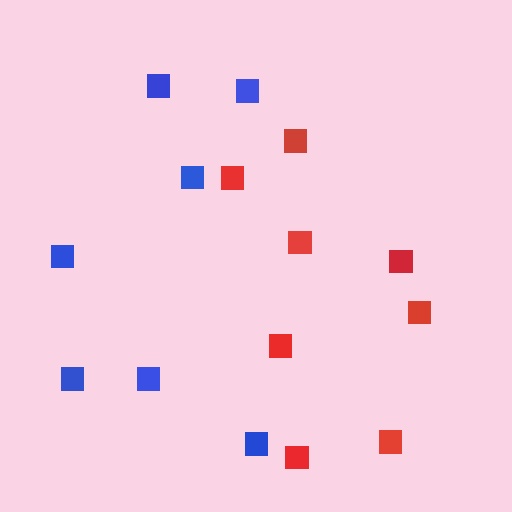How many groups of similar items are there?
There are 2 groups: one group of blue squares (7) and one group of red squares (8).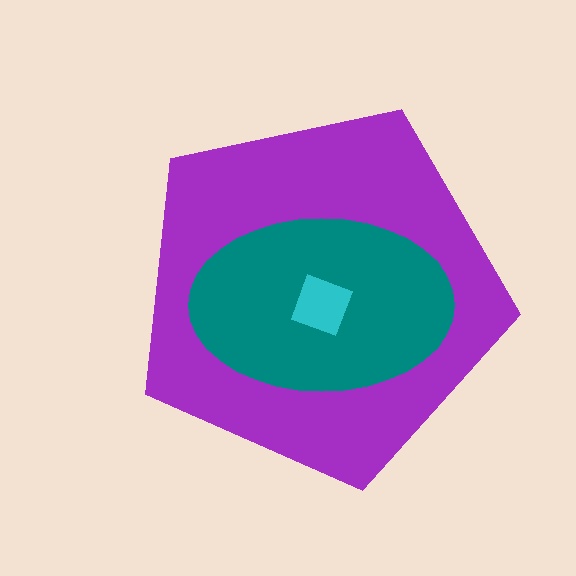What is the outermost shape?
The purple pentagon.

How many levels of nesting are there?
3.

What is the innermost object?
The cyan diamond.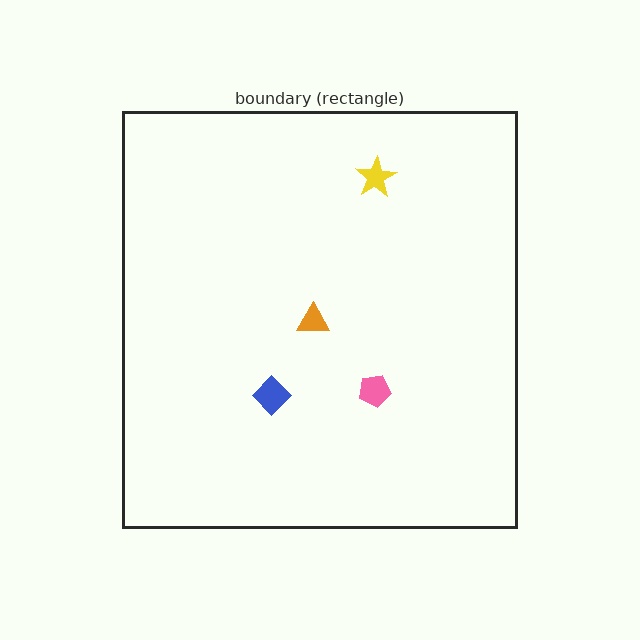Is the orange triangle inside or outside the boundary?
Inside.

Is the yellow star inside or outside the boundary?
Inside.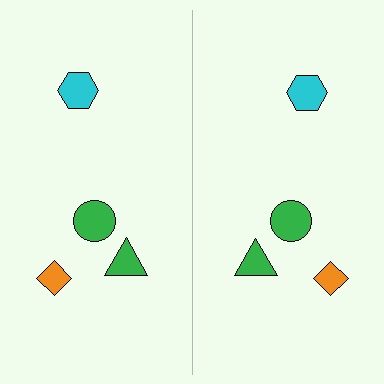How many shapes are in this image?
There are 8 shapes in this image.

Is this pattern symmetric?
Yes, this pattern has bilateral (reflection) symmetry.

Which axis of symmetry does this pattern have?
The pattern has a vertical axis of symmetry running through the center of the image.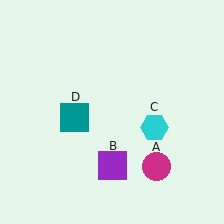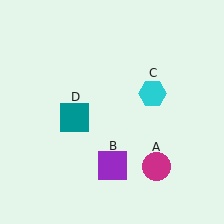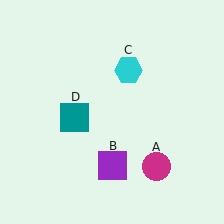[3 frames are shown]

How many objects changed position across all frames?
1 object changed position: cyan hexagon (object C).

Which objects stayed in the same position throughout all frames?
Magenta circle (object A) and purple square (object B) and teal square (object D) remained stationary.